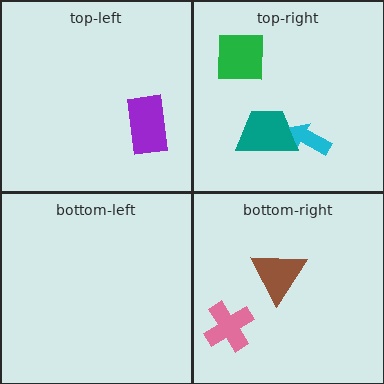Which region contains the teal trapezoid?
The top-right region.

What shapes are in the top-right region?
The green square, the teal trapezoid, the cyan arrow.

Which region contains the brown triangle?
The bottom-right region.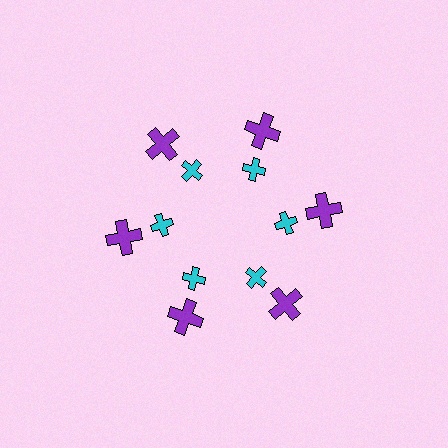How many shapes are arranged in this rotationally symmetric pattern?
There are 12 shapes, arranged in 6 groups of 2.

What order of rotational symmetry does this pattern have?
This pattern has 6-fold rotational symmetry.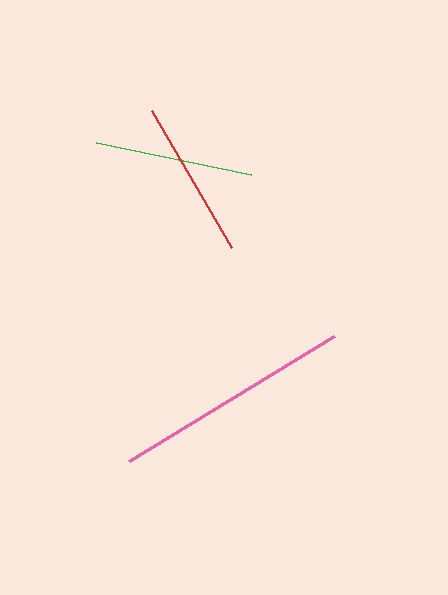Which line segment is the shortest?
The green line is the shortest at approximately 159 pixels.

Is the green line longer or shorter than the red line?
The red line is longer than the green line.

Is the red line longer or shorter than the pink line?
The pink line is longer than the red line.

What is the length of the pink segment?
The pink segment is approximately 240 pixels long.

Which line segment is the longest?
The pink line is the longest at approximately 240 pixels.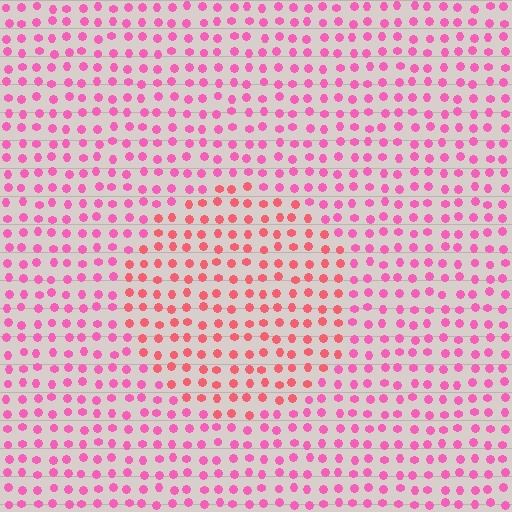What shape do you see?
I see a circle.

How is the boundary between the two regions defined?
The boundary is defined purely by a slight shift in hue (about 29 degrees). Spacing, size, and orientation are identical on both sides.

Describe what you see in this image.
The image is filled with small pink elements in a uniform arrangement. A circle-shaped region is visible where the elements are tinted to a slightly different hue, forming a subtle color boundary.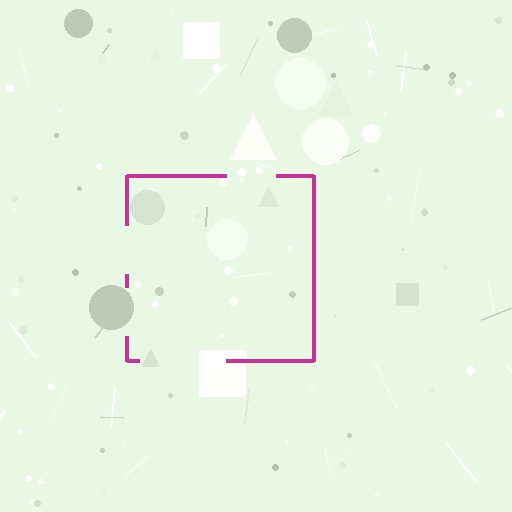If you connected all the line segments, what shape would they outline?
They would outline a square.